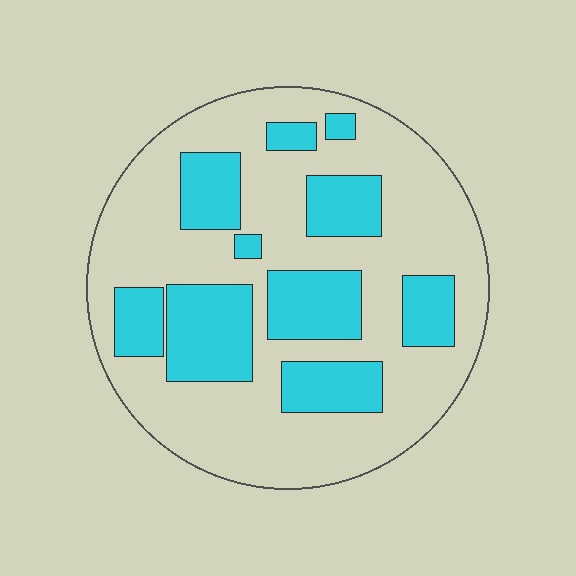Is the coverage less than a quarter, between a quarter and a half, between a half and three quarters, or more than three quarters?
Between a quarter and a half.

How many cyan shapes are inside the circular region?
10.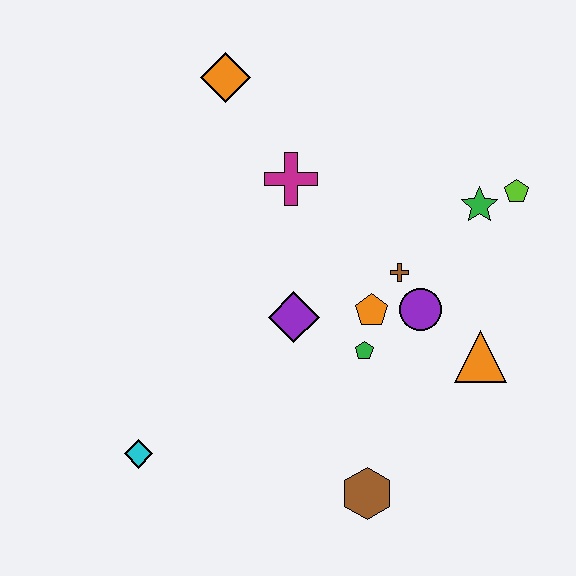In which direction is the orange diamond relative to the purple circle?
The orange diamond is above the purple circle.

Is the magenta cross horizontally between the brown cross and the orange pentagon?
No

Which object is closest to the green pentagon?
The orange pentagon is closest to the green pentagon.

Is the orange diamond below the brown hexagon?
No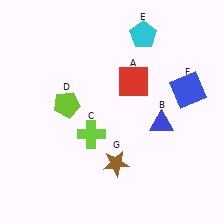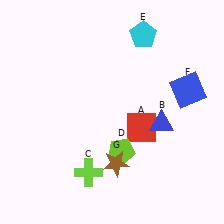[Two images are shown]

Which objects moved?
The objects that moved are: the red square (A), the lime cross (C), the lime pentagon (D).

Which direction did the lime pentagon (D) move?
The lime pentagon (D) moved right.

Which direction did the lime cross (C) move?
The lime cross (C) moved down.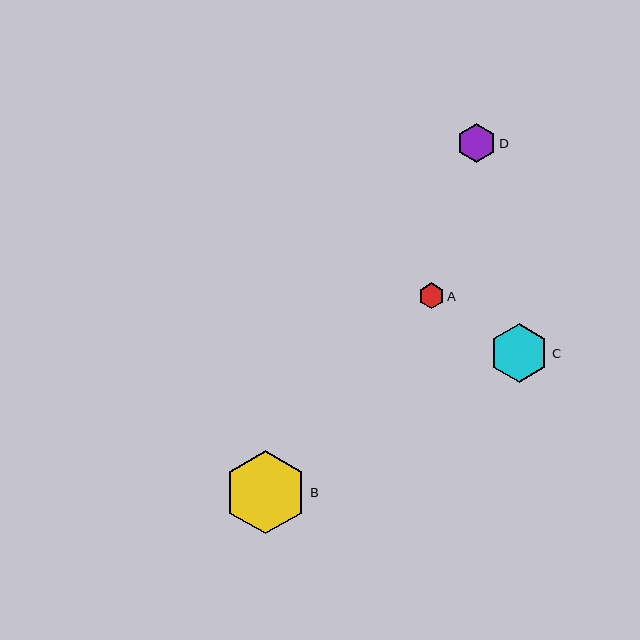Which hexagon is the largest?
Hexagon B is the largest with a size of approximately 83 pixels.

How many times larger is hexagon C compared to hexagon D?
Hexagon C is approximately 1.5 times the size of hexagon D.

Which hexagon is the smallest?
Hexagon A is the smallest with a size of approximately 25 pixels.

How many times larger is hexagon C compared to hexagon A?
Hexagon C is approximately 2.3 times the size of hexagon A.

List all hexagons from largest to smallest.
From largest to smallest: B, C, D, A.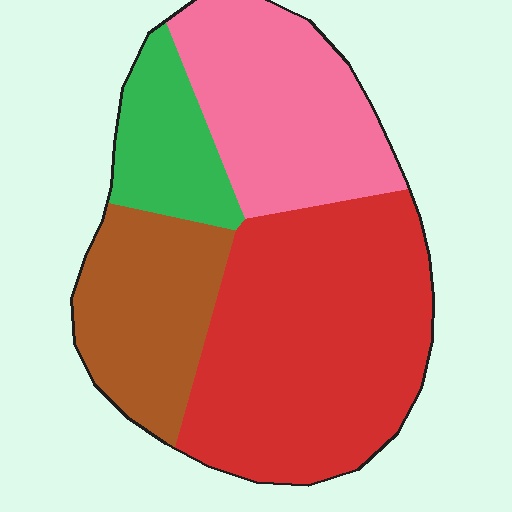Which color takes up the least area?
Green, at roughly 10%.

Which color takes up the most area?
Red, at roughly 45%.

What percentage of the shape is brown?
Brown takes up between a sixth and a third of the shape.